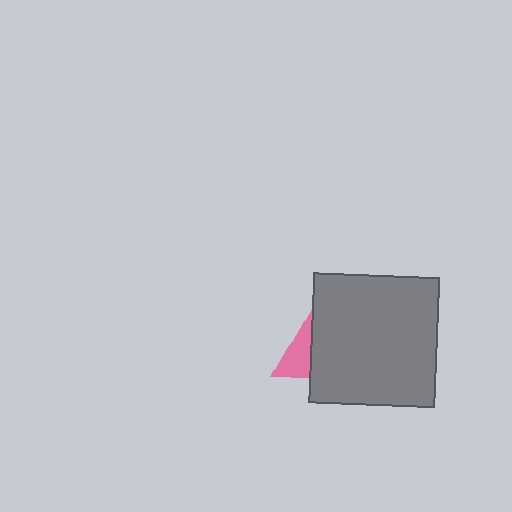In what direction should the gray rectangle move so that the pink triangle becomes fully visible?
The gray rectangle should move right. That is the shortest direction to clear the overlap and leave the pink triangle fully visible.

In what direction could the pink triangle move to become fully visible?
The pink triangle could move left. That would shift it out from behind the gray rectangle entirely.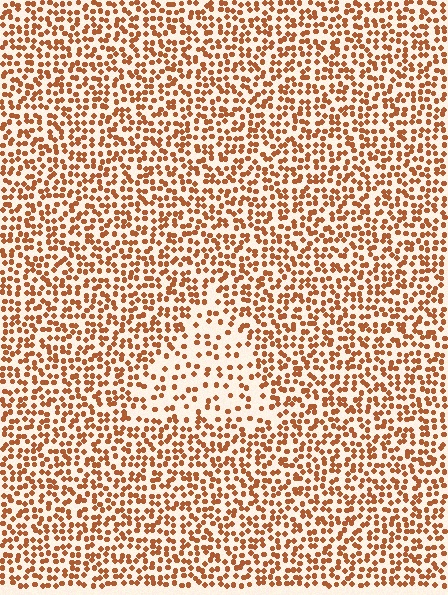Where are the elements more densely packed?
The elements are more densely packed outside the triangle boundary.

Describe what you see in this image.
The image contains small brown elements arranged at two different densities. A triangle-shaped region is visible where the elements are less densely packed than the surrounding area.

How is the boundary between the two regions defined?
The boundary is defined by a change in element density (approximately 2.0x ratio). All elements are the same color, size, and shape.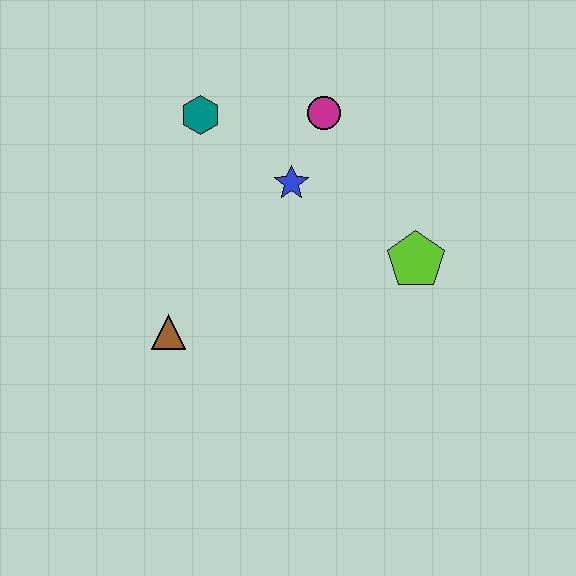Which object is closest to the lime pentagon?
The blue star is closest to the lime pentagon.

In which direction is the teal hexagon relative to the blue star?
The teal hexagon is to the left of the blue star.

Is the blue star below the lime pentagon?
No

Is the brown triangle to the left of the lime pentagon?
Yes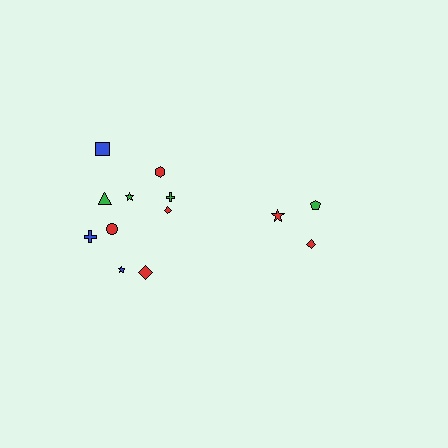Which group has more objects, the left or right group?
The left group.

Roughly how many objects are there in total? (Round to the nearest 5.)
Roughly 15 objects in total.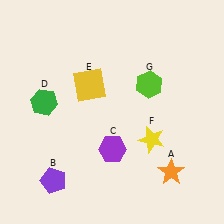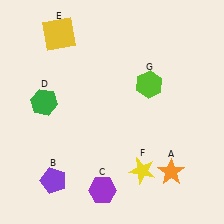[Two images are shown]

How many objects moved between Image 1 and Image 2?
3 objects moved between the two images.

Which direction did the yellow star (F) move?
The yellow star (F) moved down.